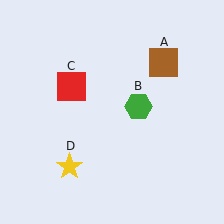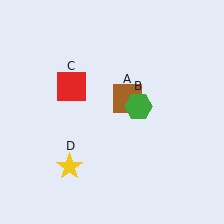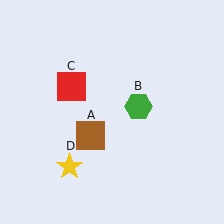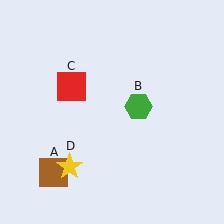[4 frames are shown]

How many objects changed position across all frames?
1 object changed position: brown square (object A).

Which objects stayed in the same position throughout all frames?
Green hexagon (object B) and red square (object C) and yellow star (object D) remained stationary.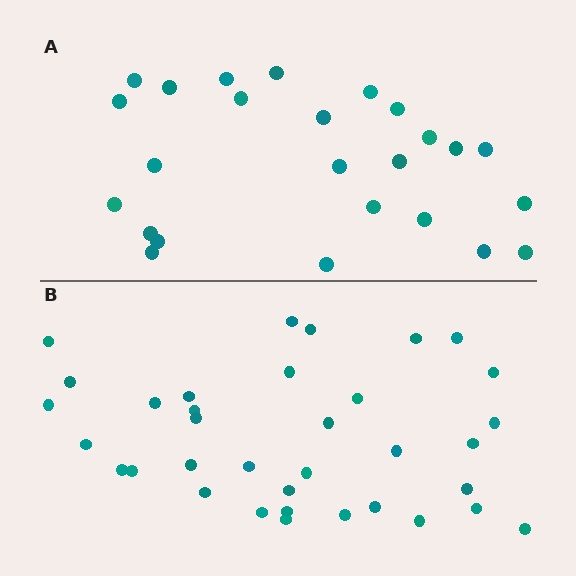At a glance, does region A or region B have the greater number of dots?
Region B (the bottom region) has more dots.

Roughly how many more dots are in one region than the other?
Region B has roughly 10 or so more dots than region A.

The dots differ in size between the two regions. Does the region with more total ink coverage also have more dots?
No. Region A has more total ink coverage because its dots are larger, but region B actually contains more individual dots. Total area can be misleading — the number of items is what matters here.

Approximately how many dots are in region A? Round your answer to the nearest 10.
About 20 dots. (The exact count is 25, which rounds to 20.)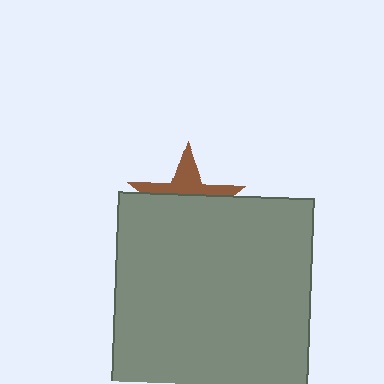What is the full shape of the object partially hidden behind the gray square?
The partially hidden object is a brown star.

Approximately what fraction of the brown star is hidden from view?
Roughly 63% of the brown star is hidden behind the gray square.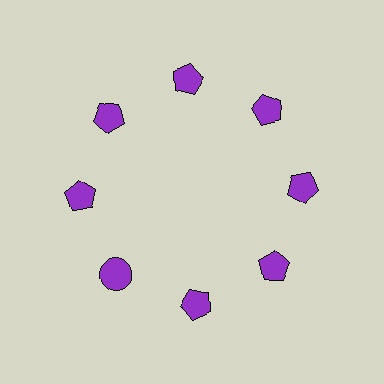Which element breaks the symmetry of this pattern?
The purple circle at roughly the 8 o'clock position breaks the symmetry. All other shapes are purple pentagons.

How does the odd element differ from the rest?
It has a different shape: circle instead of pentagon.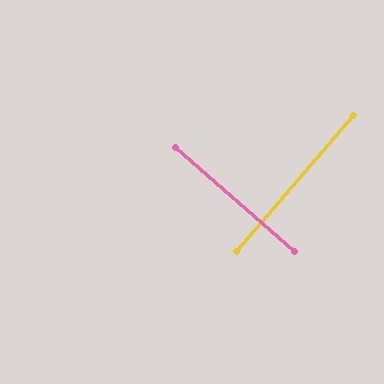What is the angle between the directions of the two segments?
Approximately 90 degrees.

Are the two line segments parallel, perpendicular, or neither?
Perpendicular — they meet at approximately 90°.